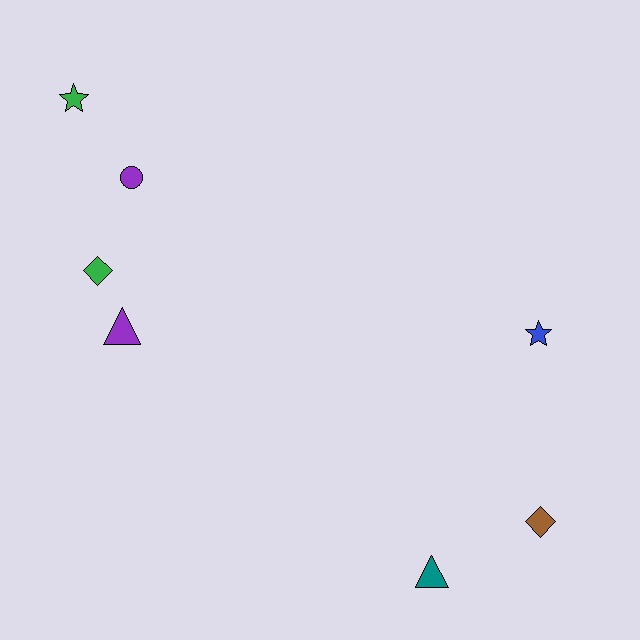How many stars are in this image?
There are 2 stars.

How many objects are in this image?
There are 7 objects.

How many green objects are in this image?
There are 2 green objects.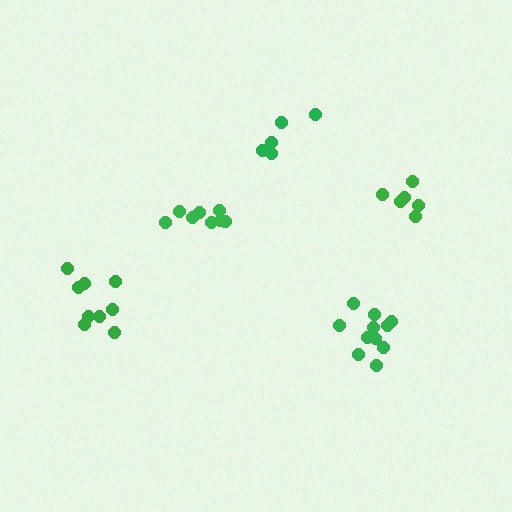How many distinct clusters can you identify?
There are 5 distinct clusters.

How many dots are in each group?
Group 1: 6 dots, Group 2: 9 dots, Group 3: 8 dots, Group 4: 5 dots, Group 5: 11 dots (39 total).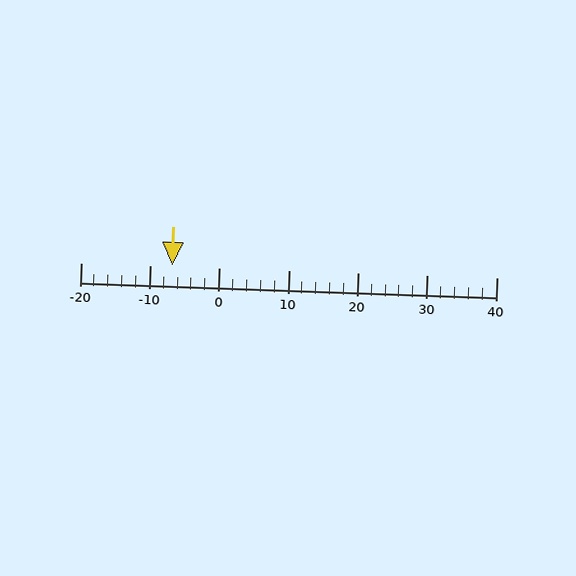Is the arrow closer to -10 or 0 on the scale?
The arrow is closer to -10.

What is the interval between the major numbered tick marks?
The major tick marks are spaced 10 units apart.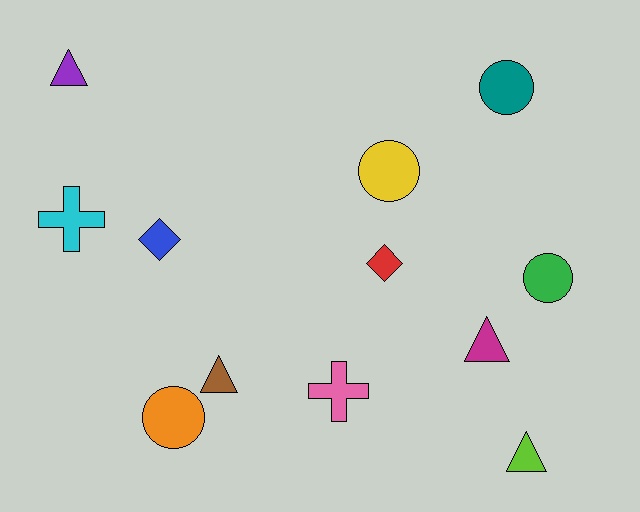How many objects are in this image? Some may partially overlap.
There are 12 objects.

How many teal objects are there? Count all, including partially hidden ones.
There is 1 teal object.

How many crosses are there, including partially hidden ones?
There are 2 crosses.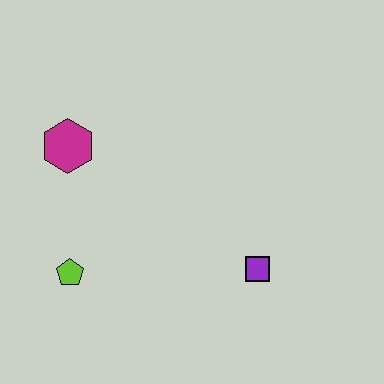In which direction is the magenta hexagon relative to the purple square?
The magenta hexagon is to the left of the purple square.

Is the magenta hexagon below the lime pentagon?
No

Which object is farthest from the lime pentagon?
The purple square is farthest from the lime pentagon.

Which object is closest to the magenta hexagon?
The lime pentagon is closest to the magenta hexagon.